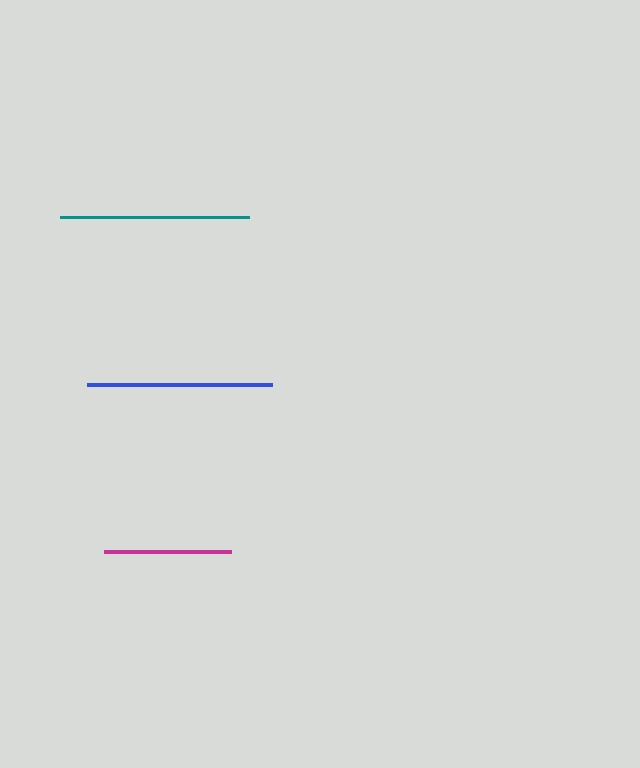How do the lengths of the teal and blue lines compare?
The teal and blue lines are approximately the same length.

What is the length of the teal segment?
The teal segment is approximately 190 pixels long.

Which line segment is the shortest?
The magenta line is the shortest at approximately 126 pixels.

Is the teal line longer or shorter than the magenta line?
The teal line is longer than the magenta line.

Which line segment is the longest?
The teal line is the longest at approximately 190 pixels.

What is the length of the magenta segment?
The magenta segment is approximately 126 pixels long.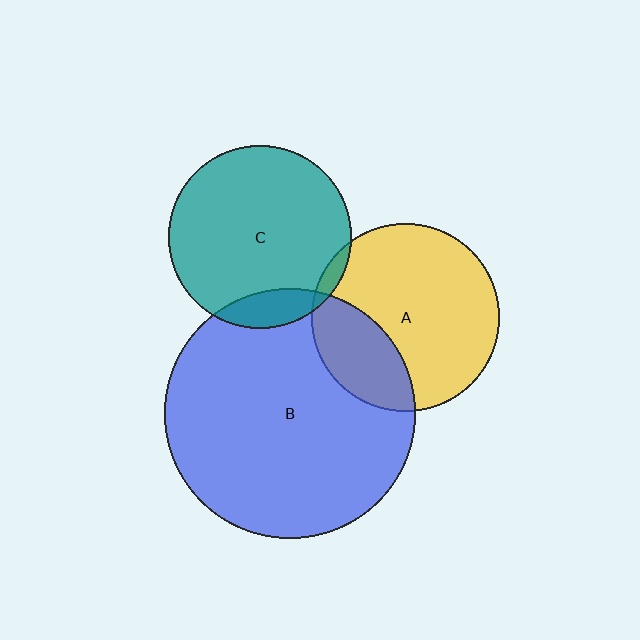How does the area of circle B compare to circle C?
Approximately 1.9 times.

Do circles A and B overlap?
Yes.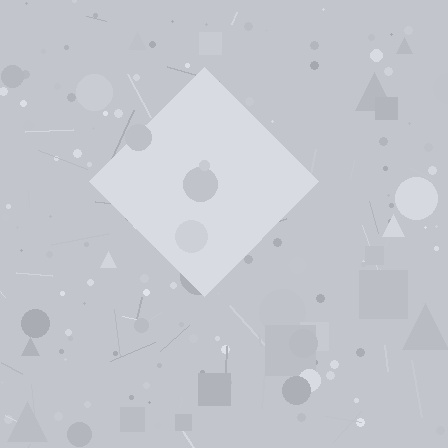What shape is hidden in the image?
A diamond is hidden in the image.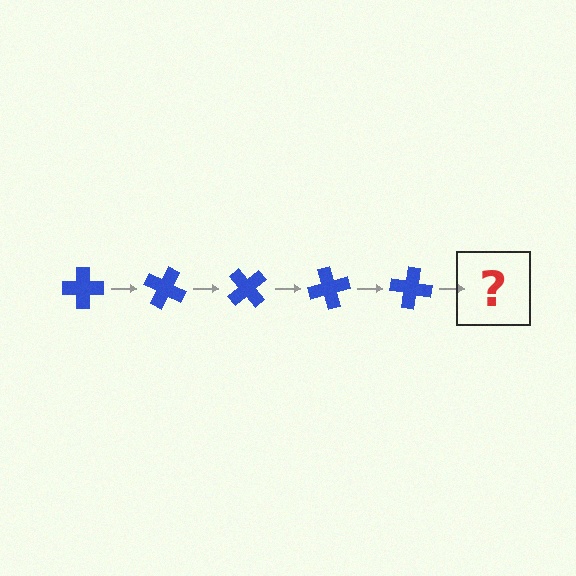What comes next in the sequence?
The next element should be a blue cross rotated 125 degrees.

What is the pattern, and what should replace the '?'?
The pattern is that the cross rotates 25 degrees each step. The '?' should be a blue cross rotated 125 degrees.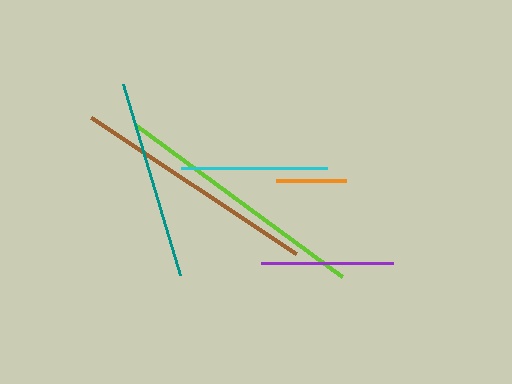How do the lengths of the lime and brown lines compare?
The lime and brown lines are approximately the same length.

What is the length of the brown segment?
The brown segment is approximately 246 pixels long.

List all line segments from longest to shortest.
From longest to shortest: lime, brown, teal, cyan, purple, orange.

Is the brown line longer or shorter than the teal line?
The brown line is longer than the teal line.